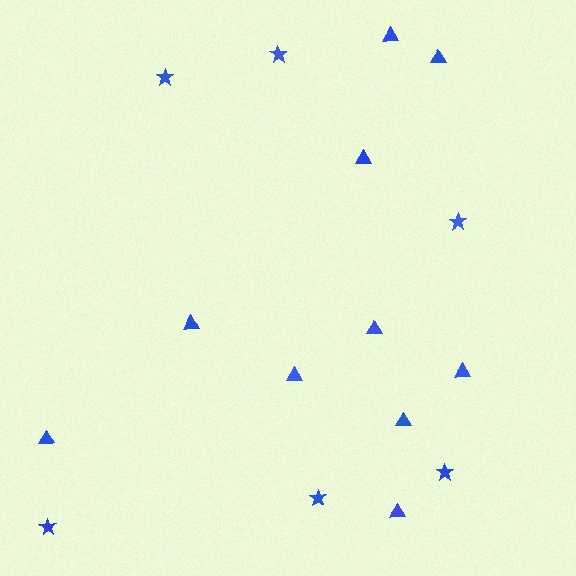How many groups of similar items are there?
There are 2 groups: one group of triangles (10) and one group of stars (6).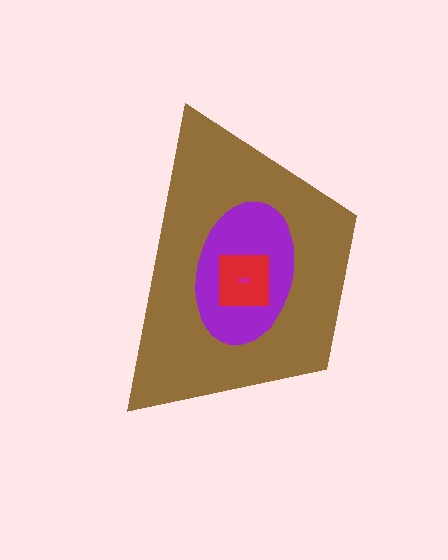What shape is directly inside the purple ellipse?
The red square.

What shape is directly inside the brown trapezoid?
The purple ellipse.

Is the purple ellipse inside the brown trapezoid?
Yes.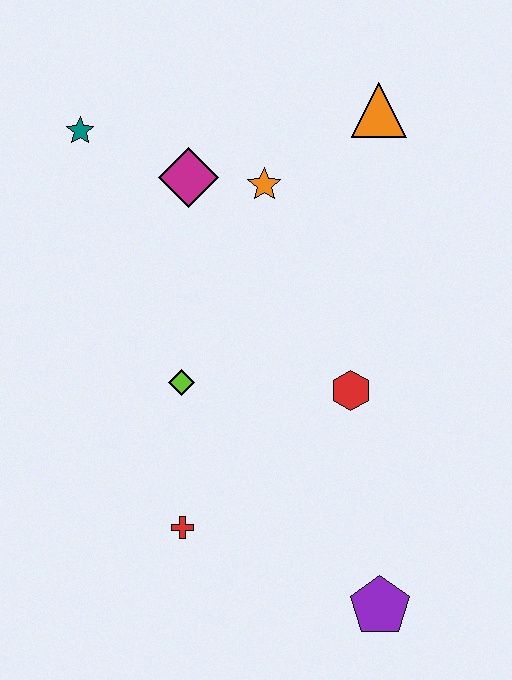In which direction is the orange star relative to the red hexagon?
The orange star is above the red hexagon.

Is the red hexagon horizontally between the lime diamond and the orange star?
No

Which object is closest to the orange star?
The magenta diamond is closest to the orange star.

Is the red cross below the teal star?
Yes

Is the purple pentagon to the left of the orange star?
No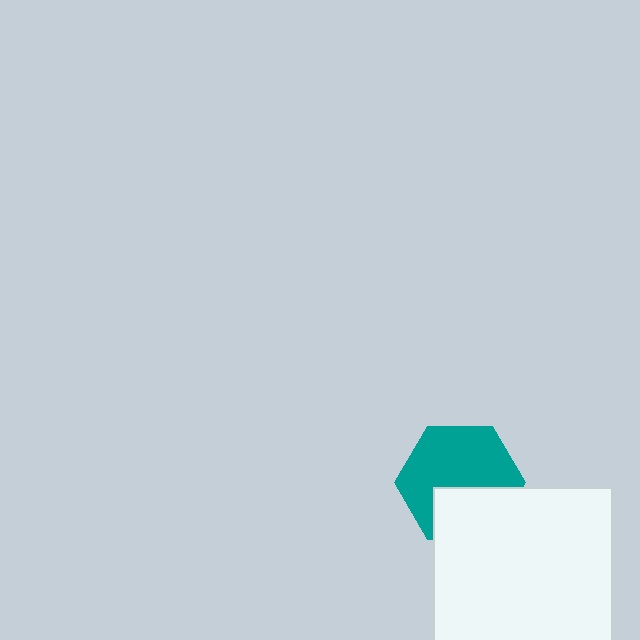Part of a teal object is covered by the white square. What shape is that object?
It is a hexagon.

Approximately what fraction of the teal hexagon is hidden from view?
Roughly 34% of the teal hexagon is hidden behind the white square.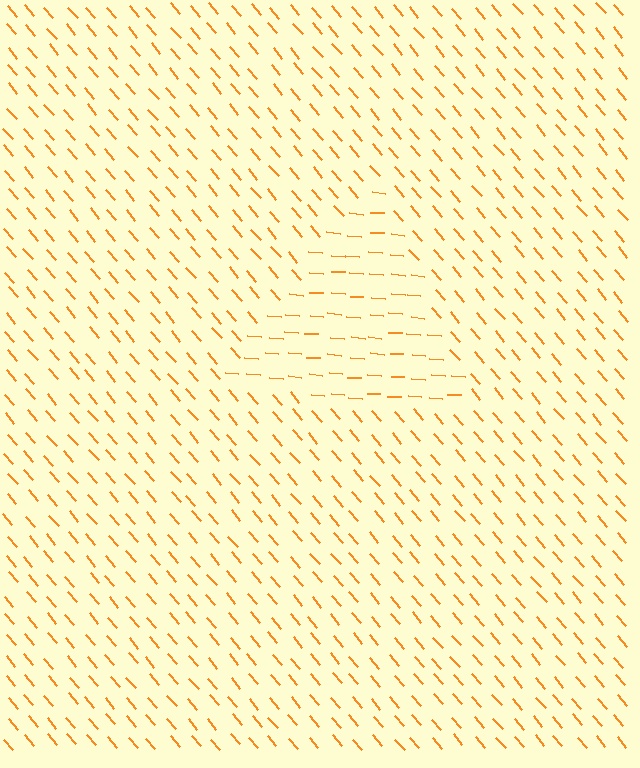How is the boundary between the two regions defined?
The boundary is defined purely by a change in line orientation (approximately 45 degrees difference). All lines are the same color and thickness.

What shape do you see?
I see a triangle.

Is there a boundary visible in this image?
Yes, there is a texture boundary formed by a change in line orientation.